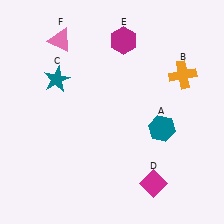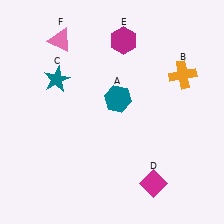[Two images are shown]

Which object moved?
The teal hexagon (A) moved left.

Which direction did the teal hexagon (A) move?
The teal hexagon (A) moved left.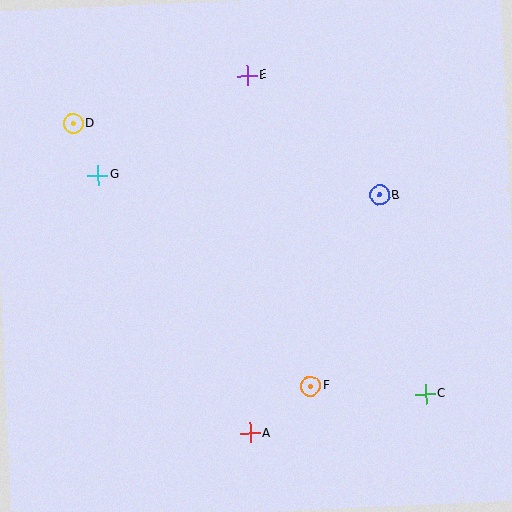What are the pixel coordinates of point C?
Point C is at (426, 394).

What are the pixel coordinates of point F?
Point F is at (311, 386).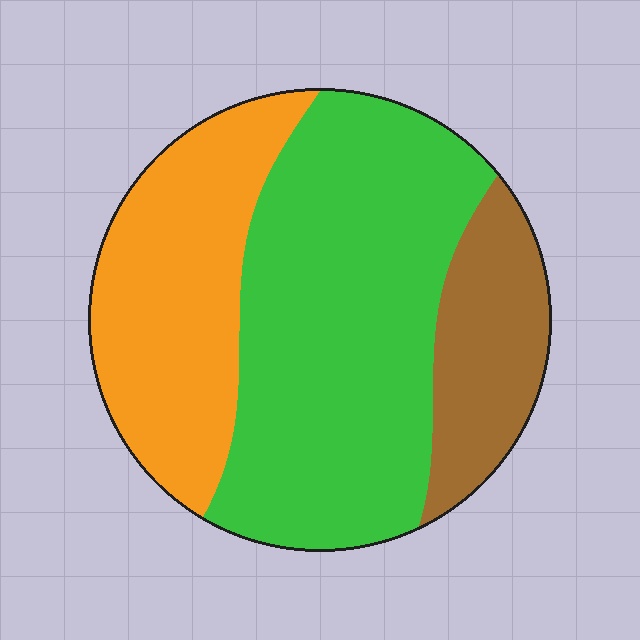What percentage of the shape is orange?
Orange covers 30% of the shape.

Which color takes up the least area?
Brown, at roughly 15%.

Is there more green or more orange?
Green.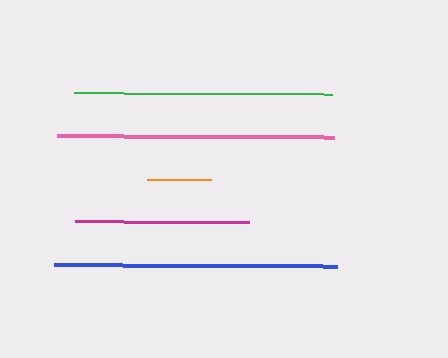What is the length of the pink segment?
The pink segment is approximately 277 pixels long.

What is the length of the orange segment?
The orange segment is approximately 64 pixels long.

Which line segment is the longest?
The blue line is the longest at approximately 283 pixels.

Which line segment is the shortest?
The orange line is the shortest at approximately 64 pixels.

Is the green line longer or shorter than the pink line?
The pink line is longer than the green line.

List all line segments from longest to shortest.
From longest to shortest: blue, pink, green, magenta, orange.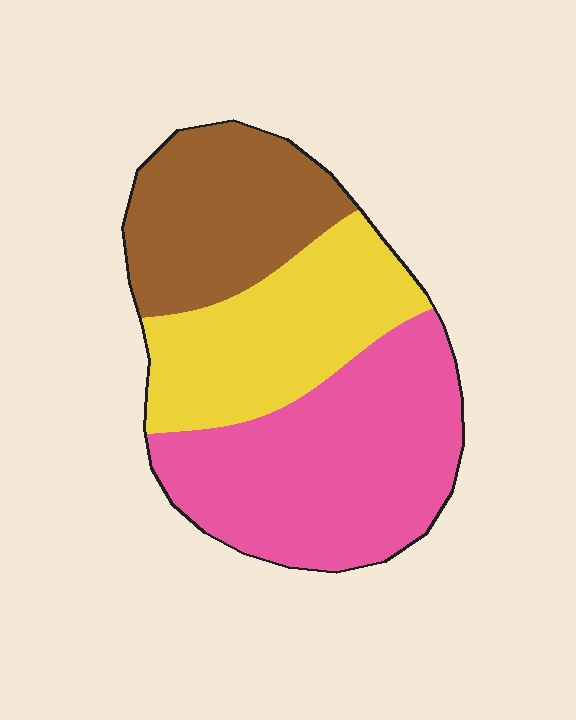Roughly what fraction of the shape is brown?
Brown covers about 25% of the shape.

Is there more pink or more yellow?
Pink.